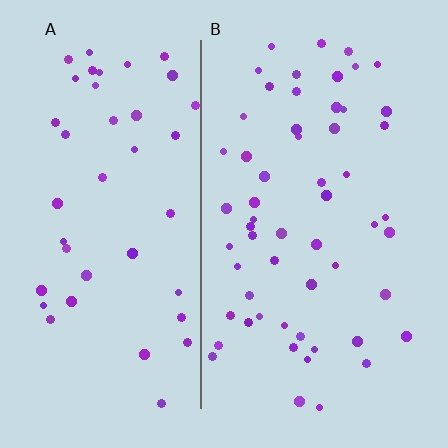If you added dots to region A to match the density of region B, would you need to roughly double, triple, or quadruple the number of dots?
Approximately double.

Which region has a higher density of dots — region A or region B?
B (the right).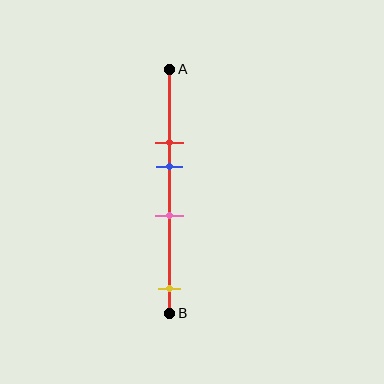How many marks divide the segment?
There are 4 marks dividing the segment.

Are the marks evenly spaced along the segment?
No, the marks are not evenly spaced.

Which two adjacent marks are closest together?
The red and blue marks are the closest adjacent pair.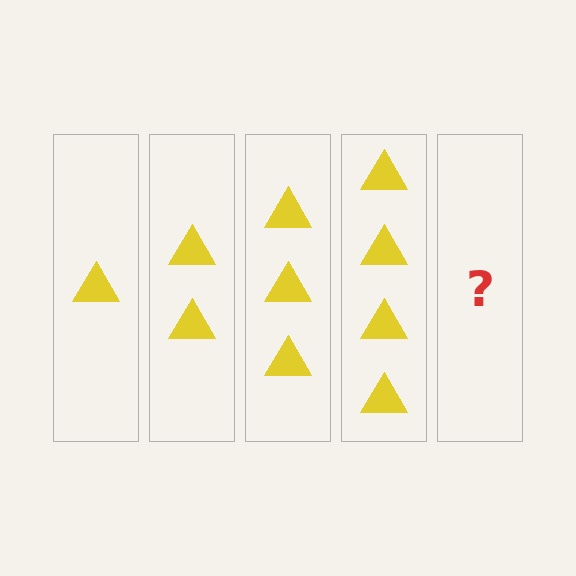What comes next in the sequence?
The next element should be 5 triangles.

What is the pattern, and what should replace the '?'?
The pattern is that each step adds one more triangle. The '?' should be 5 triangles.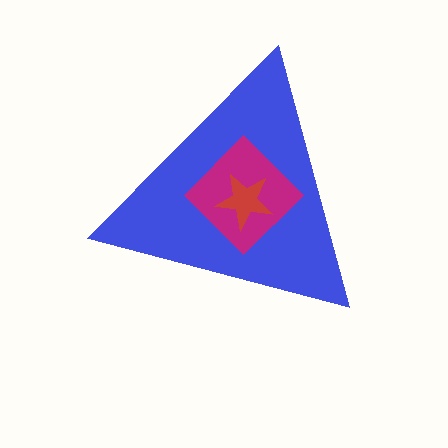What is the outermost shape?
The blue triangle.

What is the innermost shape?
The red star.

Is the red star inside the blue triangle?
Yes.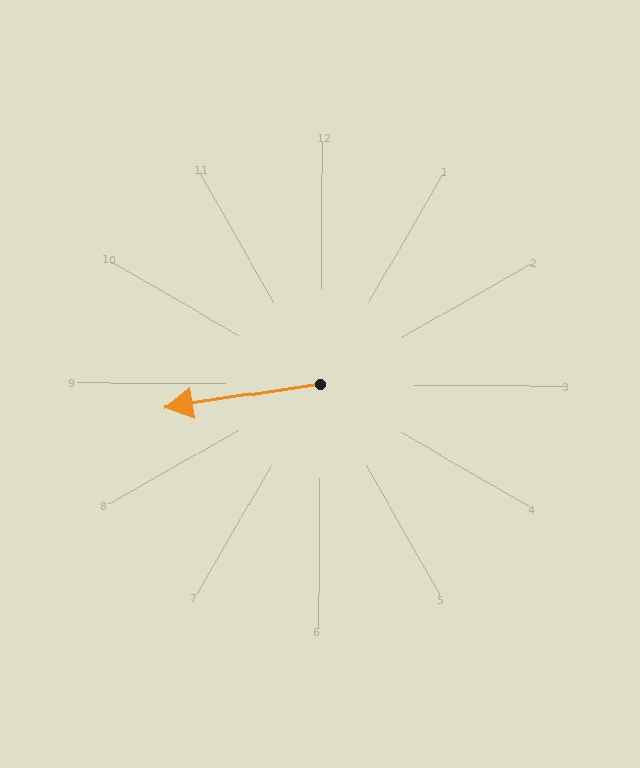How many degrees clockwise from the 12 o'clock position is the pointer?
Approximately 261 degrees.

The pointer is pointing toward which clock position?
Roughly 9 o'clock.